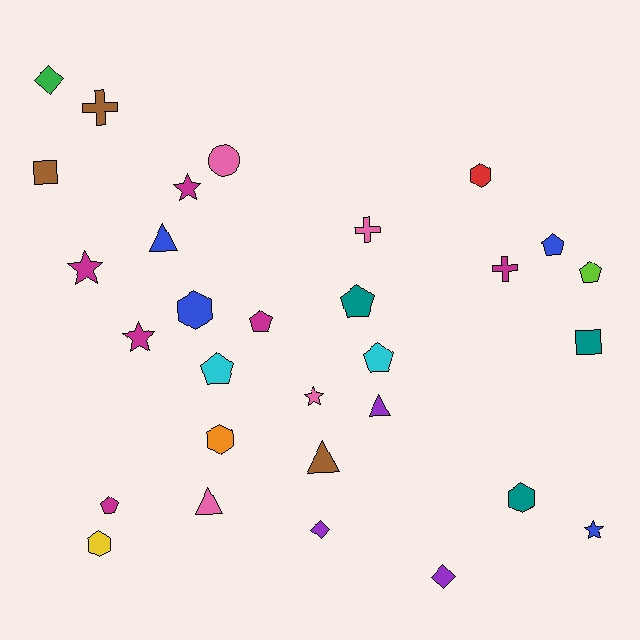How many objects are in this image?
There are 30 objects.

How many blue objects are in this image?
There are 4 blue objects.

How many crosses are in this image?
There are 3 crosses.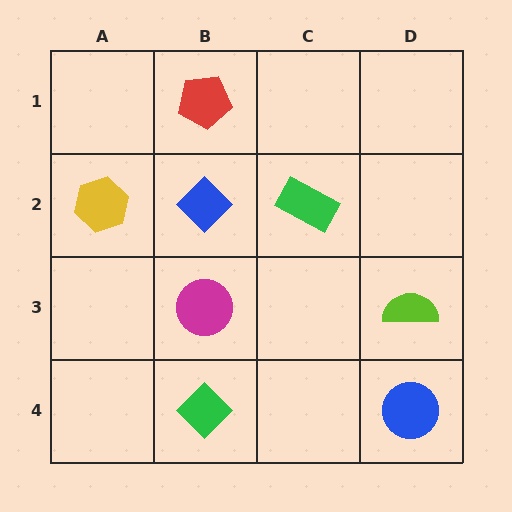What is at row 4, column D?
A blue circle.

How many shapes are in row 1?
1 shape.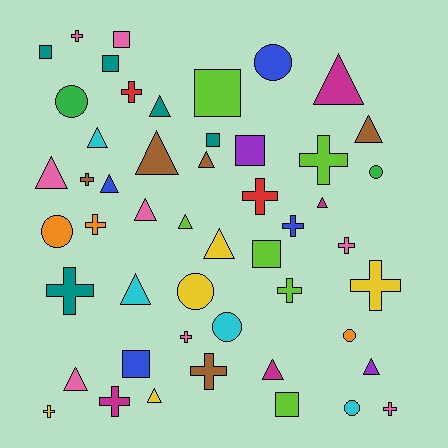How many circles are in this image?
There are 8 circles.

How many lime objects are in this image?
There are 6 lime objects.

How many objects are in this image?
There are 50 objects.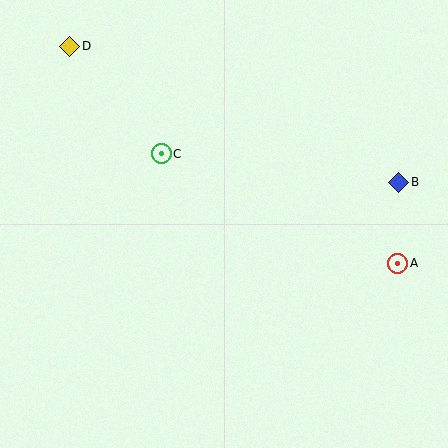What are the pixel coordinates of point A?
Point A is at (398, 263).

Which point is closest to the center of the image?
Point C at (161, 154) is closest to the center.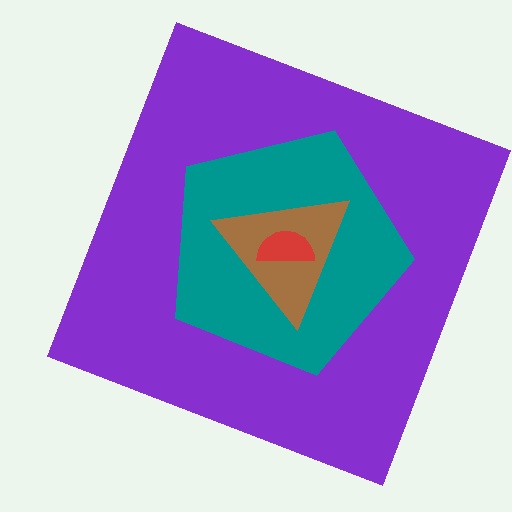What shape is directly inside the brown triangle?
The red semicircle.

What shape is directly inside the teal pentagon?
The brown triangle.